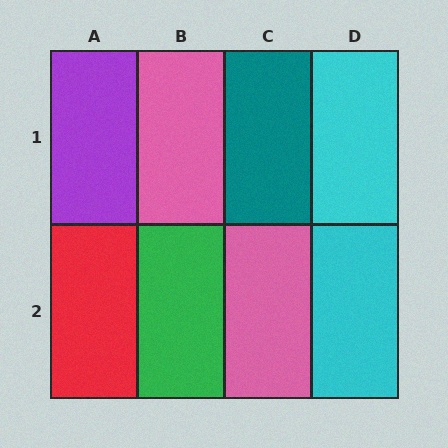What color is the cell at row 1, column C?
Teal.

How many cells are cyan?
2 cells are cyan.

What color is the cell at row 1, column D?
Cyan.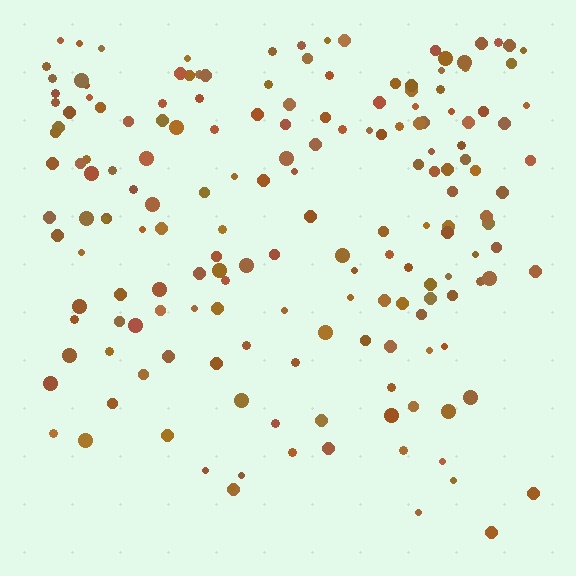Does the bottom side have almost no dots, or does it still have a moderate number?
Still a moderate number, just noticeably fewer than the top.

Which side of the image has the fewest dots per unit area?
The bottom.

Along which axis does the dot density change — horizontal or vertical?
Vertical.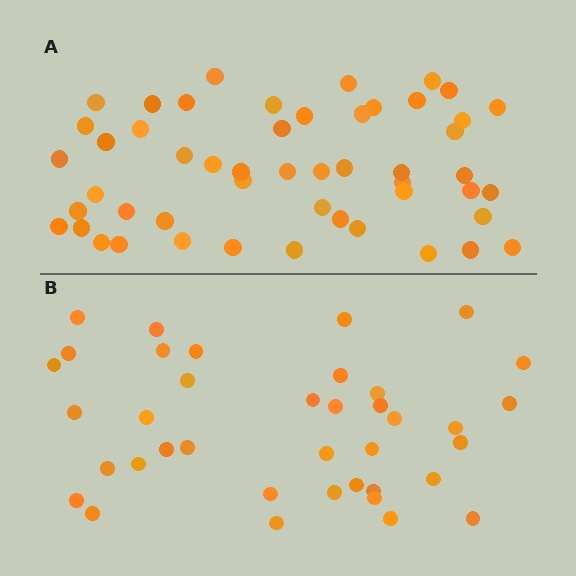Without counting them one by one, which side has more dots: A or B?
Region A (the top region) has more dots.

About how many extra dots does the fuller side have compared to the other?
Region A has approximately 15 more dots than region B.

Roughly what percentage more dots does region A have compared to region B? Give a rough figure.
About 35% more.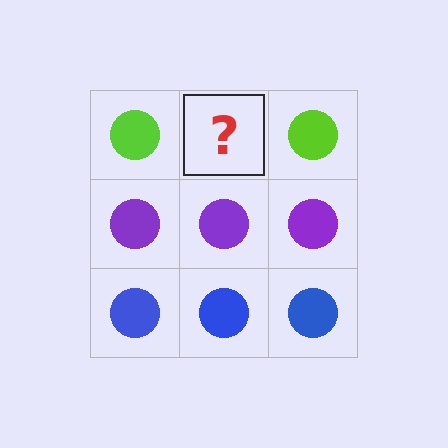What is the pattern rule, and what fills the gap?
The rule is that each row has a consistent color. The gap should be filled with a lime circle.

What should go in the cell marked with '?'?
The missing cell should contain a lime circle.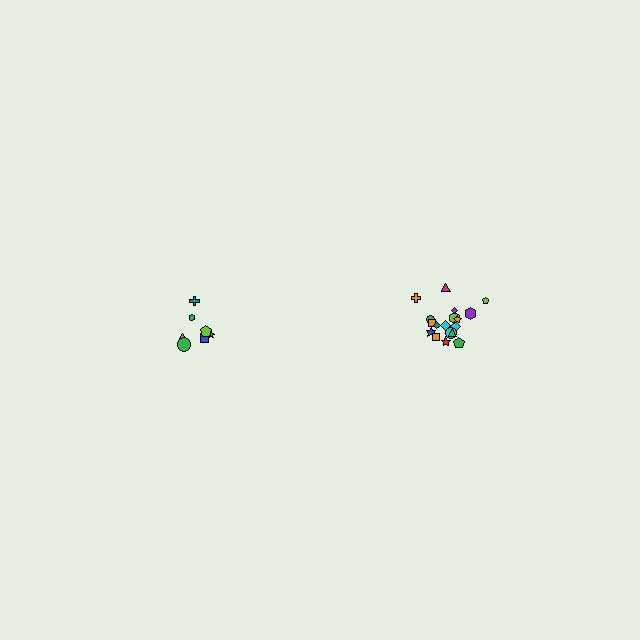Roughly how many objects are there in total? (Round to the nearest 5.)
Roughly 25 objects in total.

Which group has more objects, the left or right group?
The right group.